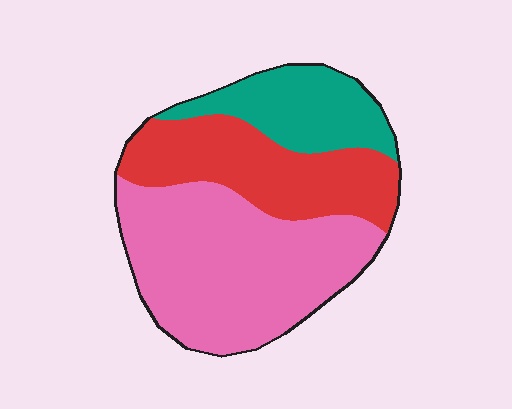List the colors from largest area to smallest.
From largest to smallest: pink, red, teal.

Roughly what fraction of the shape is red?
Red covers roughly 30% of the shape.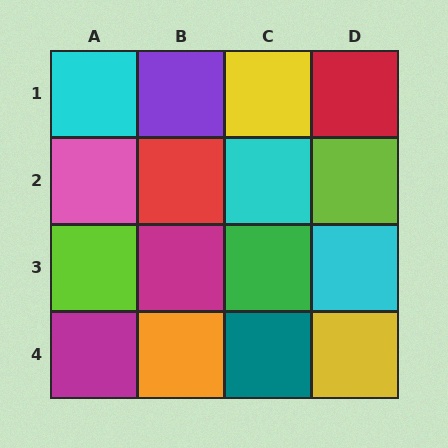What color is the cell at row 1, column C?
Yellow.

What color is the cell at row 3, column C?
Green.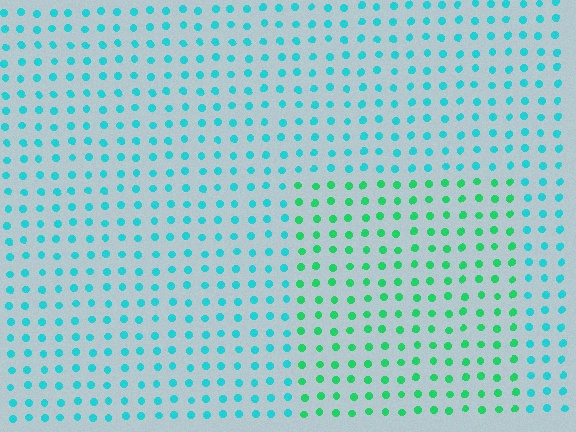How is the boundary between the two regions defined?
The boundary is defined purely by a slight shift in hue (about 38 degrees). Spacing, size, and orientation are identical on both sides.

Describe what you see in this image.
The image is filled with small cyan elements in a uniform arrangement. A rectangle-shaped region is visible where the elements are tinted to a slightly different hue, forming a subtle color boundary.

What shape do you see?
I see a rectangle.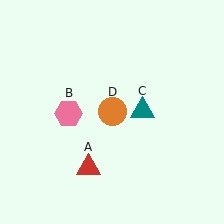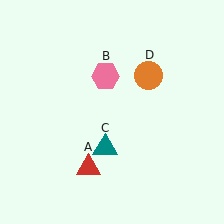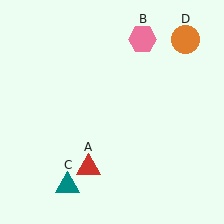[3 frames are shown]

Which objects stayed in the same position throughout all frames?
Red triangle (object A) remained stationary.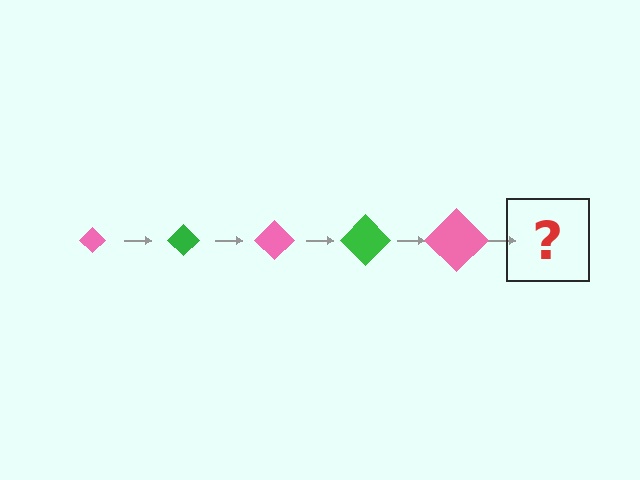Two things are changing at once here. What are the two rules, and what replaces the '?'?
The two rules are that the diamond grows larger each step and the color cycles through pink and green. The '?' should be a green diamond, larger than the previous one.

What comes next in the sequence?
The next element should be a green diamond, larger than the previous one.